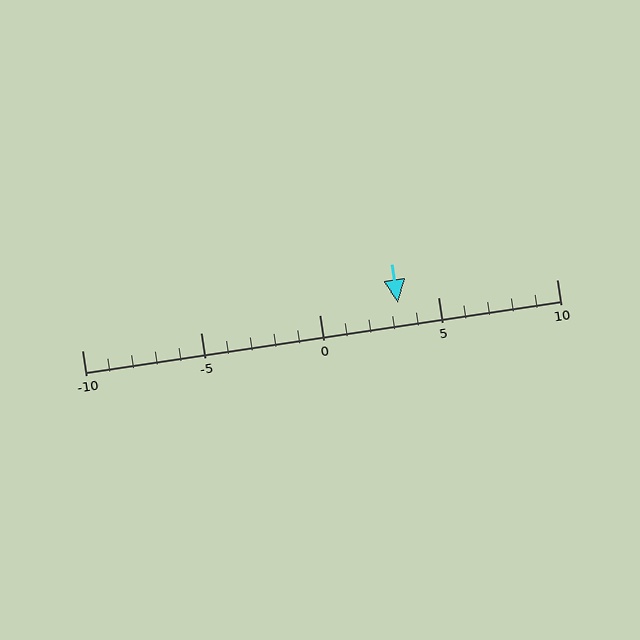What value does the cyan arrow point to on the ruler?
The cyan arrow points to approximately 3.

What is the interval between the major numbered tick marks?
The major tick marks are spaced 5 units apart.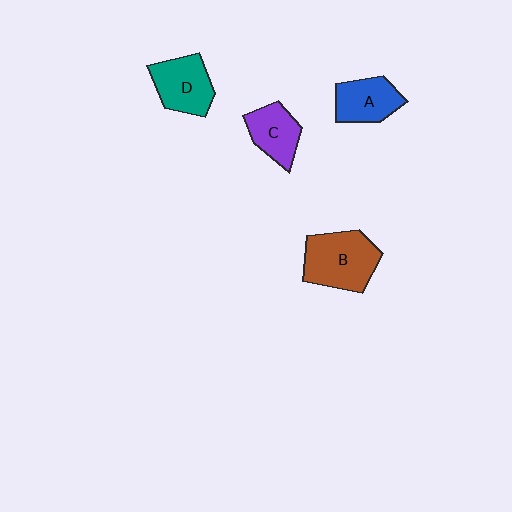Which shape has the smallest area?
Shape C (purple).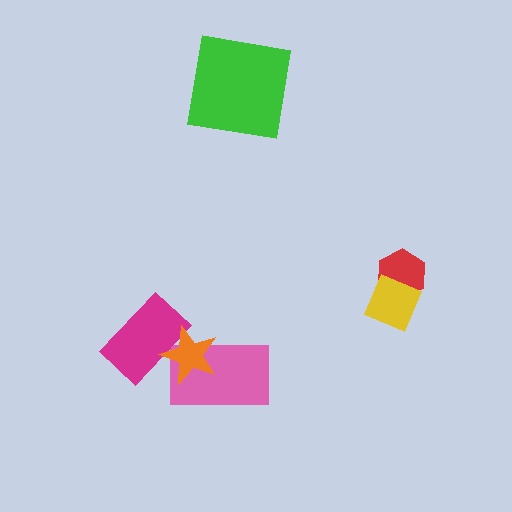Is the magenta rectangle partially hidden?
Yes, it is partially covered by another shape.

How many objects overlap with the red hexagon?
1 object overlaps with the red hexagon.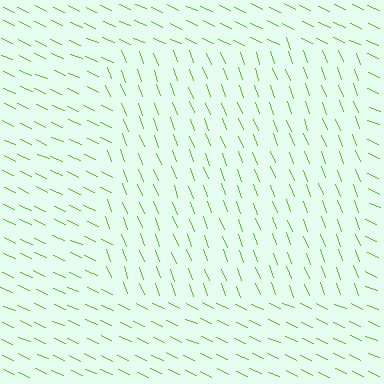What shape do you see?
I see a rectangle.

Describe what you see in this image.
The image is filled with small lime line segments. A rectangle region in the image has lines oriented differently from the surrounding lines, creating a visible texture boundary.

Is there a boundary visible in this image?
Yes, there is a texture boundary formed by a change in line orientation.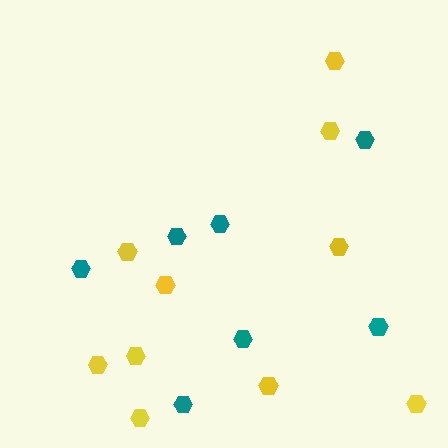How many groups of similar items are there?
There are 2 groups: one group of yellow hexagons (10) and one group of teal hexagons (7).